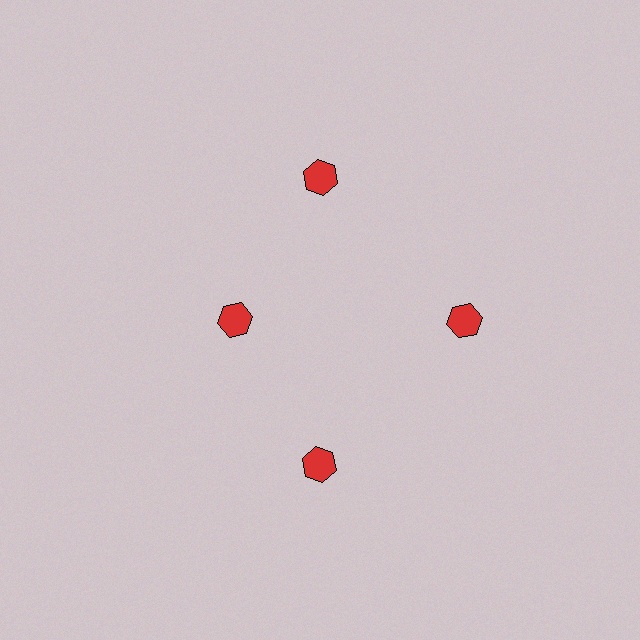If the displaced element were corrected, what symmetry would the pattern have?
It would have 4-fold rotational symmetry — the pattern would map onto itself every 90 degrees.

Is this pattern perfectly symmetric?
No. The 4 red hexagons are arranged in a ring, but one element near the 9 o'clock position is pulled inward toward the center, breaking the 4-fold rotational symmetry.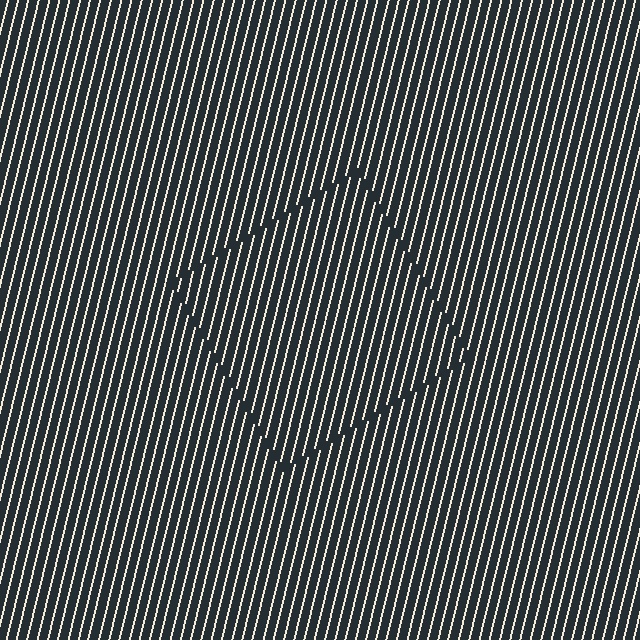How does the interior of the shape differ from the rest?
The interior of the shape contains the same grating, shifted by half a period — the contour is defined by the phase discontinuity where line-ends from the inner and outer gratings abut.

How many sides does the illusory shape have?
4 sides — the line-ends trace a square.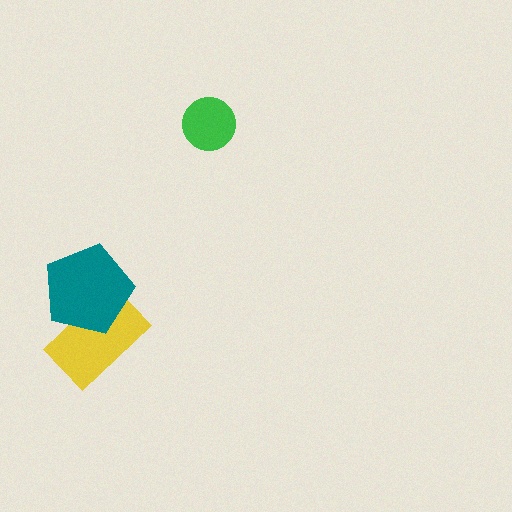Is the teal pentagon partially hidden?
No, no other shape covers it.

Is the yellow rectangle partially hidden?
Yes, it is partially covered by another shape.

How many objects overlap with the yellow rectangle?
1 object overlaps with the yellow rectangle.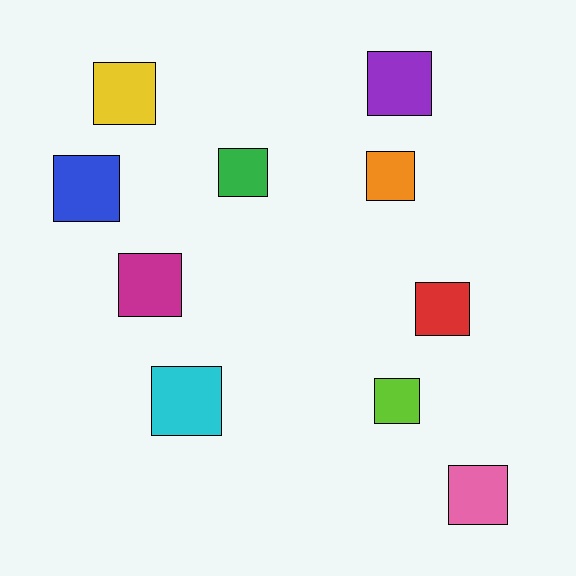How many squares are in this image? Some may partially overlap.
There are 10 squares.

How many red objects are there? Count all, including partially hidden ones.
There is 1 red object.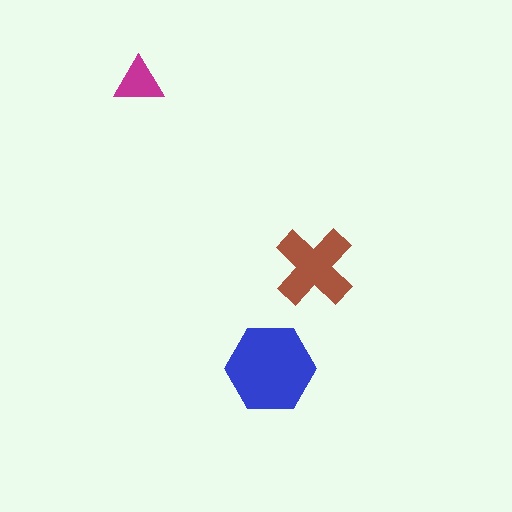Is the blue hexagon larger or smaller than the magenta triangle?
Larger.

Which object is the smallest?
The magenta triangle.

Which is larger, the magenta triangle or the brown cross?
The brown cross.